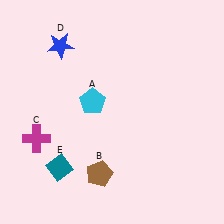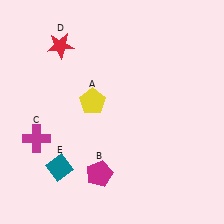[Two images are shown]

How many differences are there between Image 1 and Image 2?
There are 3 differences between the two images.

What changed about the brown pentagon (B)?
In Image 1, B is brown. In Image 2, it changed to magenta.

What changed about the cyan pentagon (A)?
In Image 1, A is cyan. In Image 2, it changed to yellow.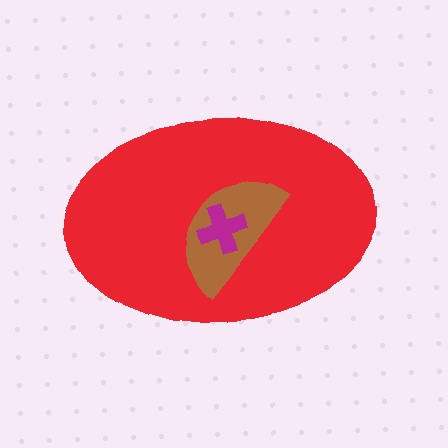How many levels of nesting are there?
3.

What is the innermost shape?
The magenta cross.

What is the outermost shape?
The red ellipse.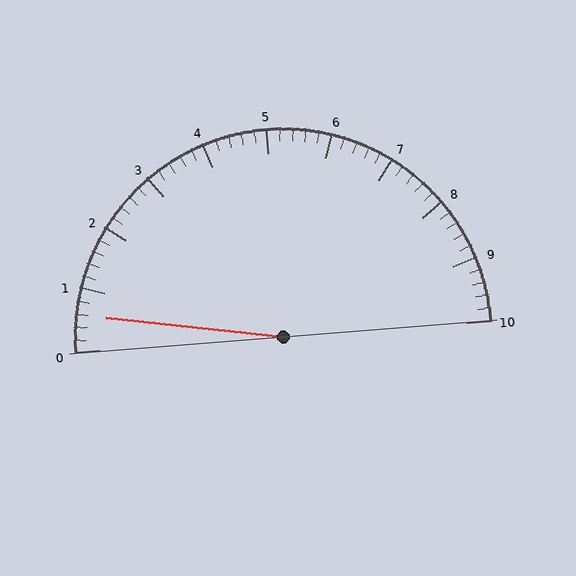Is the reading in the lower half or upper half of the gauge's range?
The reading is in the lower half of the range (0 to 10).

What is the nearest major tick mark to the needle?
The nearest major tick mark is 1.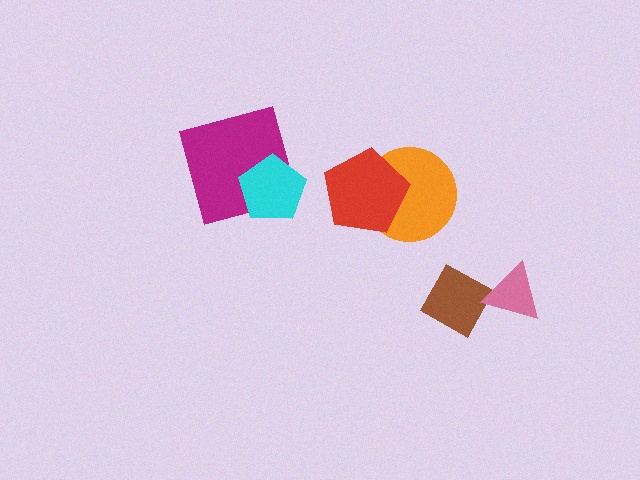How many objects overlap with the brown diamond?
1 object overlaps with the brown diamond.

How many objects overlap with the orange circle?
1 object overlaps with the orange circle.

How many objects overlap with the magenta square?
1 object overlaps with the magenta square.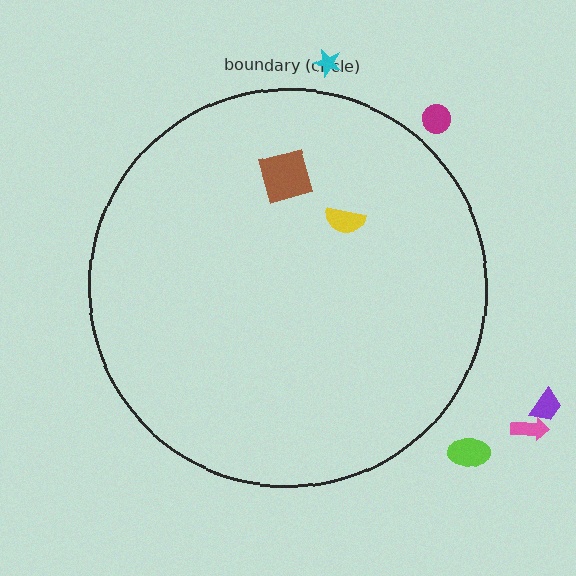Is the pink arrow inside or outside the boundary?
Outside.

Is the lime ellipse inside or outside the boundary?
Outside.